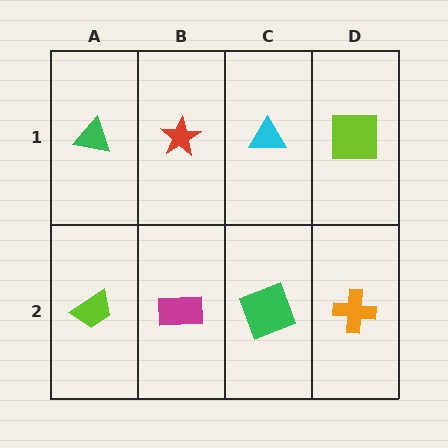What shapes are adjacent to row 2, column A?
A green triangle (row 1, column A), a magenta rectangle (row 2, column B).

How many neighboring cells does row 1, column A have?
2.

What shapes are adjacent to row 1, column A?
A lime trapezoid (row 2, column A), a red star (row 1, column B).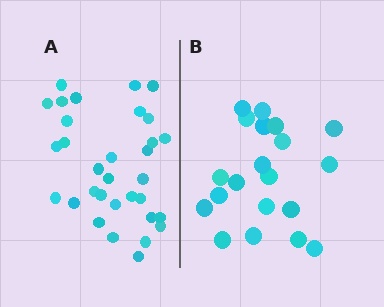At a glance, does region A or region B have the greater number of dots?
Region A (the left region) has more dots.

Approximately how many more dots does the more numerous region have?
Region A has roughly 12 or so more dots than region B.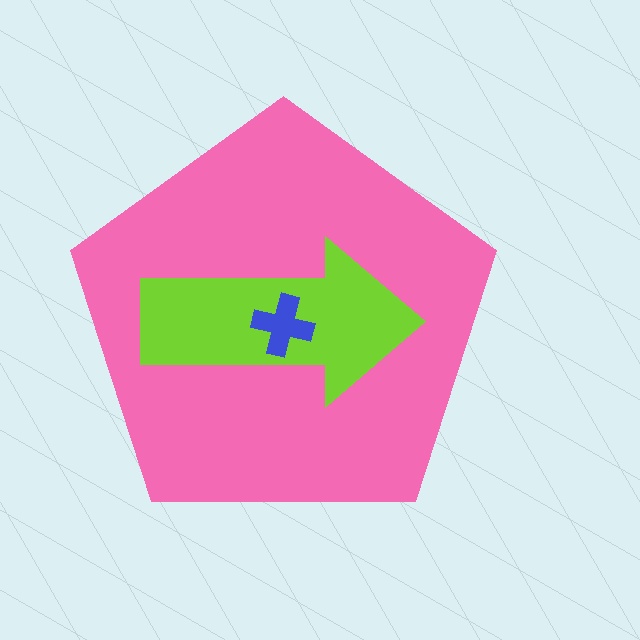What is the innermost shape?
The blue cross.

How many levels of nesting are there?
3.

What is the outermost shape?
The pink pentagon.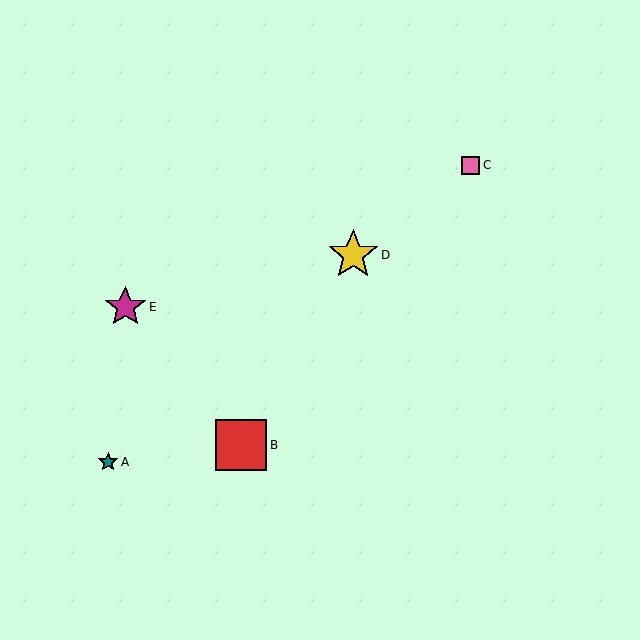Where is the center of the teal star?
The center of the teal star is at (108, 462).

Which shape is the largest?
The red square (labeled B) is the largest.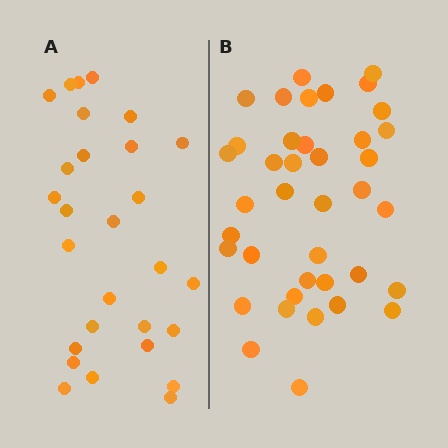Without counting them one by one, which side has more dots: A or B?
Region B (the right region) has more dots.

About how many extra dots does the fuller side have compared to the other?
Region B has roughly 12 or so more dots than region A.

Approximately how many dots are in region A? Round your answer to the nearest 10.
About 30 dots. (The exact count is 28, which rounds to 30.)